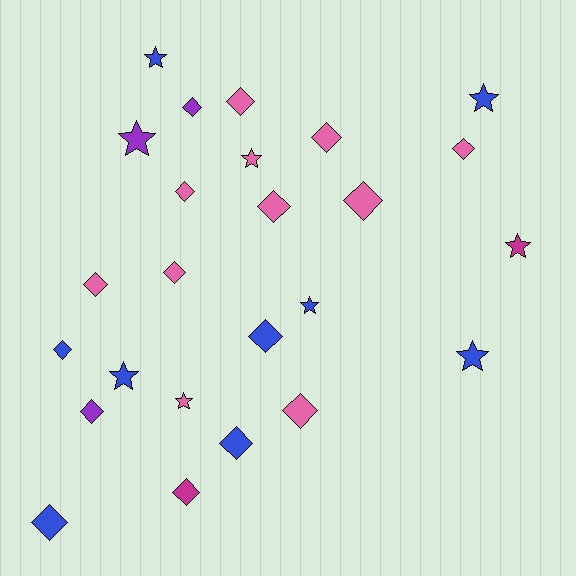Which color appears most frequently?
Pink, with 11 objects.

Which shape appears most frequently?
Diamond, with 16 objects.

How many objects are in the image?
There are 25 objects.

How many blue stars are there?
There are 5 blue stars.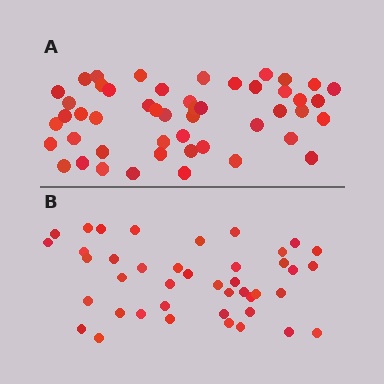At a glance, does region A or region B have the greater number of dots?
Region A (the top region) has more dots.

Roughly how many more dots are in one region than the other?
Region A has roughly 8 or so more dots than region B.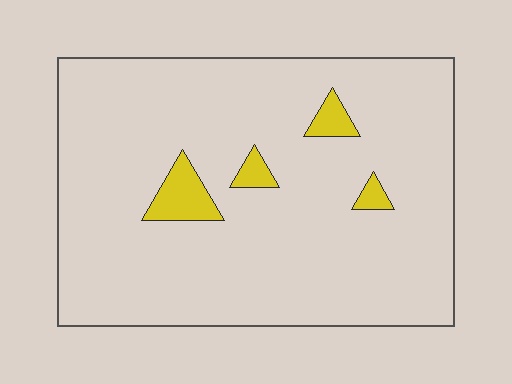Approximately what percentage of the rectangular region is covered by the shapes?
Approximately 5%.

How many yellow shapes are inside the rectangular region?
4.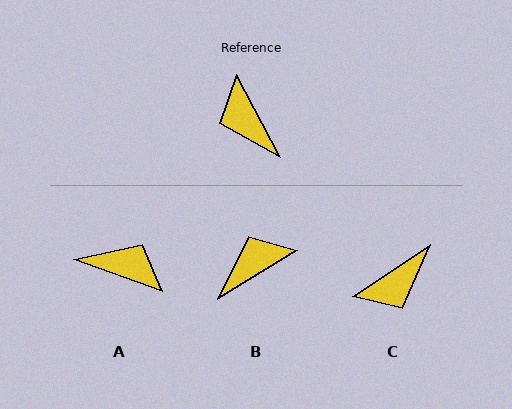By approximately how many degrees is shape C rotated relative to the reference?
Approximately 96 degrees counter-clockwise.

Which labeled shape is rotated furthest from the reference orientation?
A, about 138 degrees away.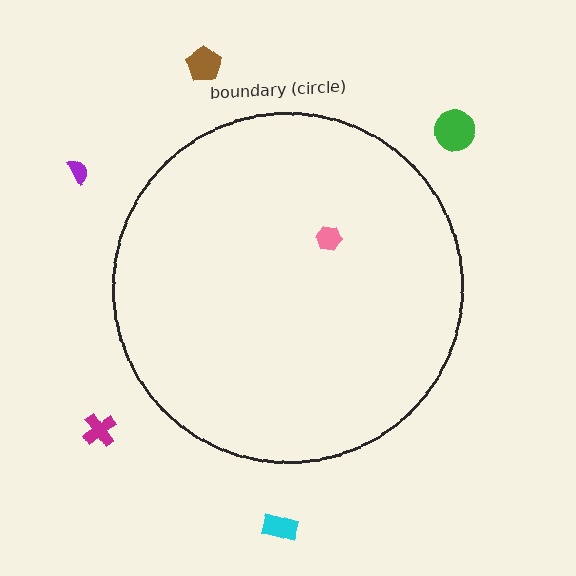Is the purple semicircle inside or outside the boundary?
Outside.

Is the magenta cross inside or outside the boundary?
Outside.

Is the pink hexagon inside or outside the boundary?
Inside.